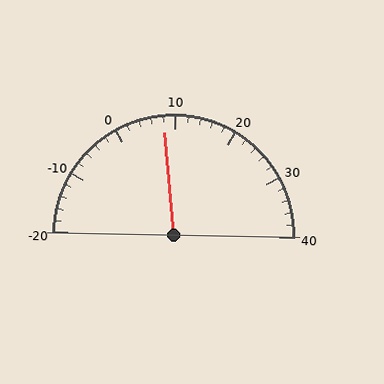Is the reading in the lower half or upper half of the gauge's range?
The reading is in the lower half of the range (-20 to 40).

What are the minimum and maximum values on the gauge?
The gauge ranges from -20 to 40.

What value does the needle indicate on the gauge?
The needle indicates approximately 8.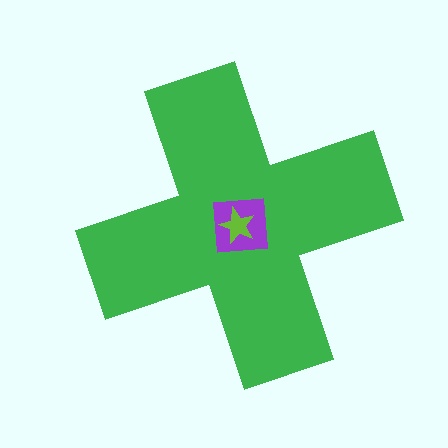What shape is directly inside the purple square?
The lime star.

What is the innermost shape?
The lime star.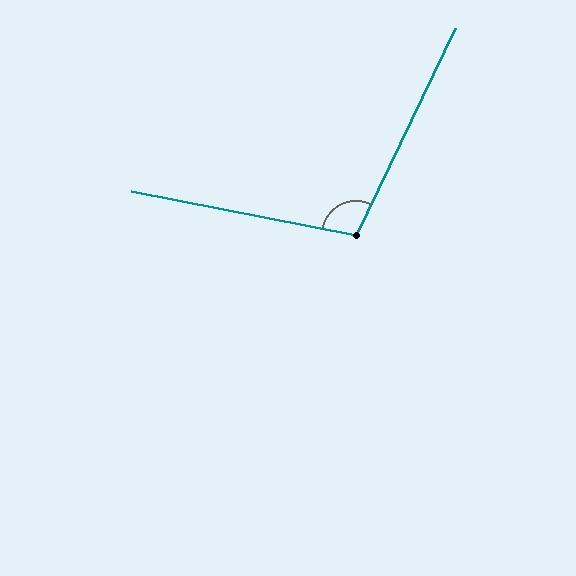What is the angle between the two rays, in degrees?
Approximately 105 degrees.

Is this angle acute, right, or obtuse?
It is obtuse.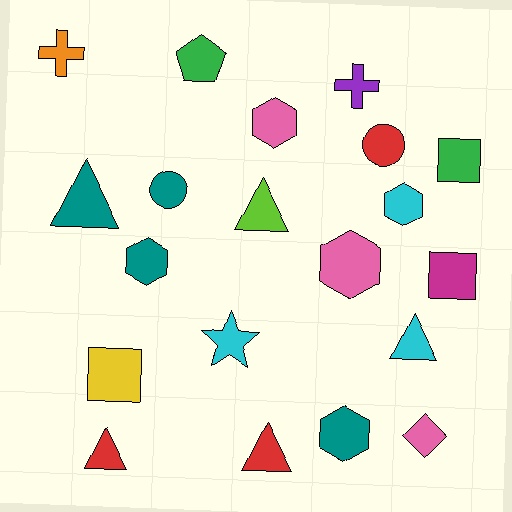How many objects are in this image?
There are 20 objects.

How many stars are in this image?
There is 1 star.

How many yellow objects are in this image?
There is 1 yellow object.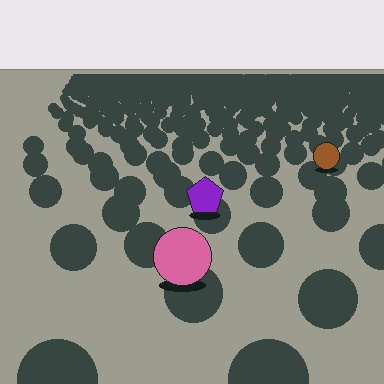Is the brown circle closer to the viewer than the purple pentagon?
No. The purple pentagon is closer — you can tell from the texture gradient: the ground texture is coarser near it.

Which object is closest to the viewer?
The pink circle is closest. The texture marks near it are larger and more spread out.